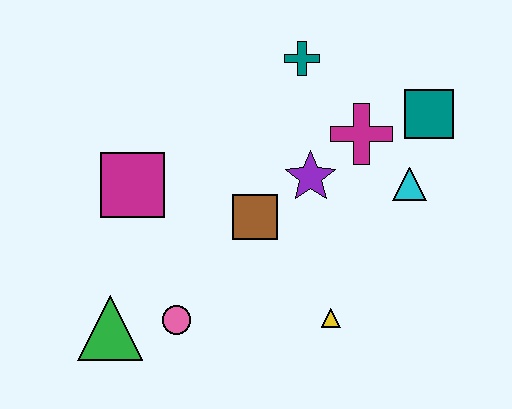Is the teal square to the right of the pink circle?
Yes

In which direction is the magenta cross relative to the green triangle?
The magenta cross is to the right of the green triangle.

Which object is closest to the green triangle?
The pink circle is closest to the green triangle.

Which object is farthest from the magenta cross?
The green triangle is farthest from the magenta cross.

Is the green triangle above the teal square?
No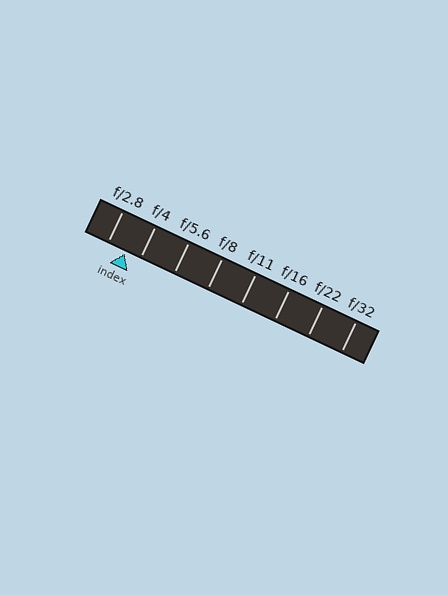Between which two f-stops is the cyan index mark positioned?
The index mark is between f/2.8 and f/4.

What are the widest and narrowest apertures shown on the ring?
The widest aperture shown is f/2.8 and the narrowest is f/32.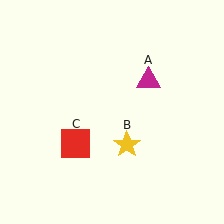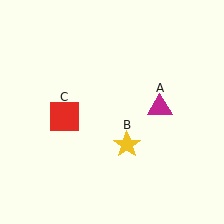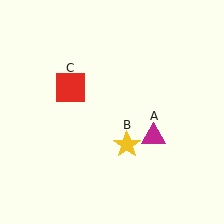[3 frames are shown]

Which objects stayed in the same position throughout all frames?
Yellow star (object B) remained stationary.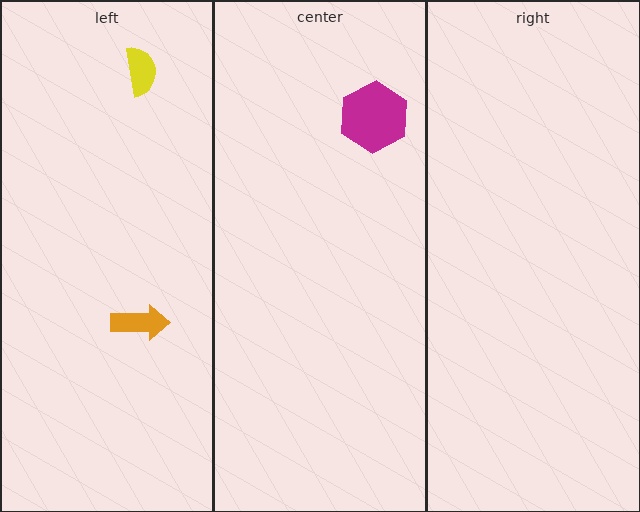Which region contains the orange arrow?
The left region.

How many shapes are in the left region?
2.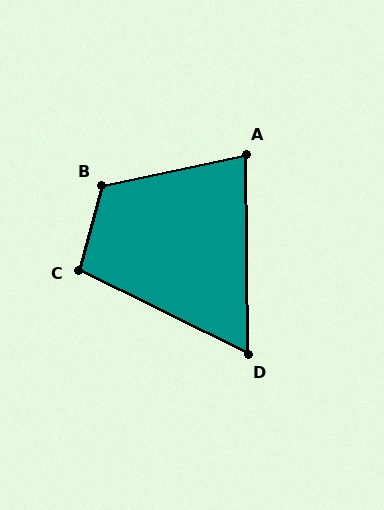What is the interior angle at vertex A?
Approximately 79 degrees (acute).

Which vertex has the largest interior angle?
B, at approximately 117 degrees.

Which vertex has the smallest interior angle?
D, at approximately 63 degrees.